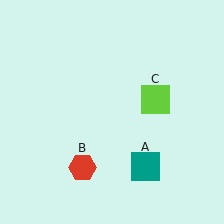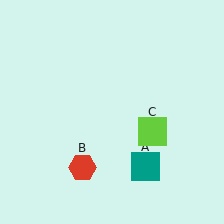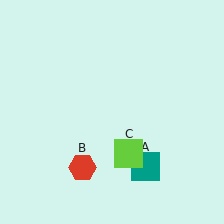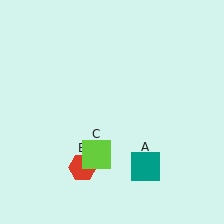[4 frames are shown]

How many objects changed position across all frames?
1 object changed position: lime square (object C).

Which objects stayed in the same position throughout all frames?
Teal square (object A) and red hexagon (object B) remained stationary.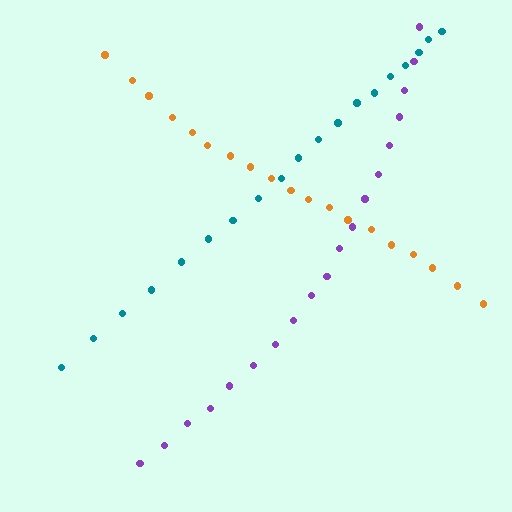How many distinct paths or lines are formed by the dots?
There are 3 distinct paths.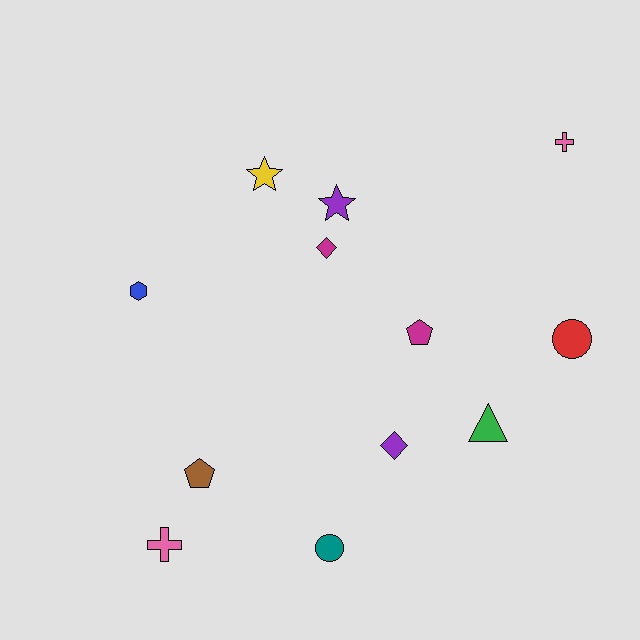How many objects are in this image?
There are 12 objects.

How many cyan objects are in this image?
There are no cyan objects.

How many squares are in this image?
There are no squares.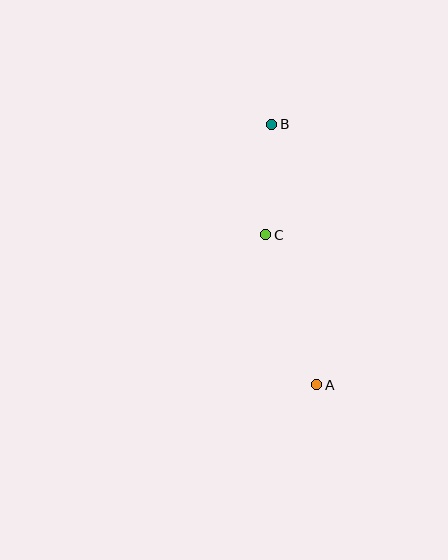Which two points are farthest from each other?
Points A and B are farthest from each other.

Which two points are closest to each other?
Points B and C are closest to each other.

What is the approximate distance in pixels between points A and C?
The distance between A and C is approximately 158 pixels.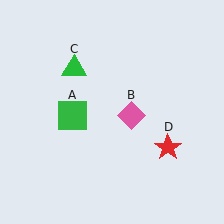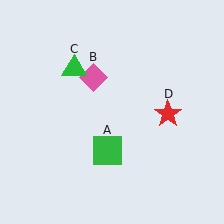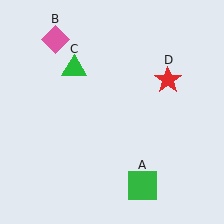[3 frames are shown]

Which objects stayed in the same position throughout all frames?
Green triangle (object C) remained stationary.